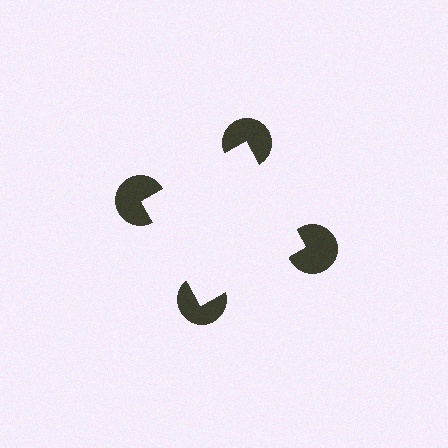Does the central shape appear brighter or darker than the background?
It typically appears slightly brighter than the background, even though no actual brightness change is drawn.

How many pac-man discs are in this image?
There are 4 — one at each vertex of the illusory square.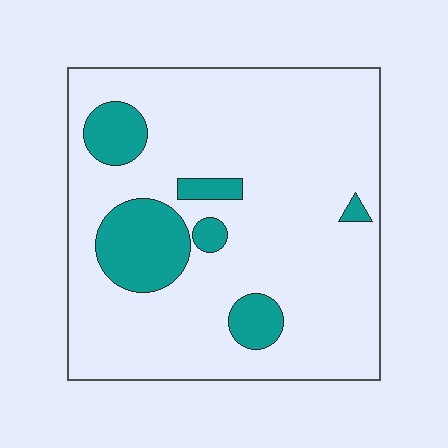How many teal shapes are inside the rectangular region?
6.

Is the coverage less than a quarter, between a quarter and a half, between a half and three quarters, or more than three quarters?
Less than a quarter.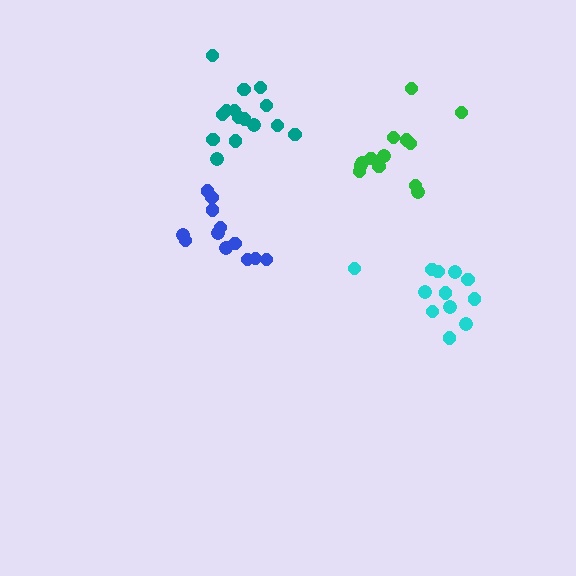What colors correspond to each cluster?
The clusters are colored: green, blue, teal, cyan.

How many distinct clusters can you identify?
There are 4 distinct clusters.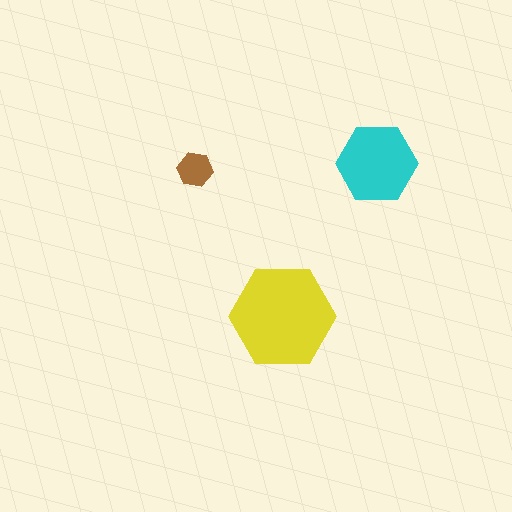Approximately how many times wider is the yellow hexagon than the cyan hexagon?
About 1.5 times wider.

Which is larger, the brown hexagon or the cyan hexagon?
The cyan one.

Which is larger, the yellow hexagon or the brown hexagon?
The yellow one.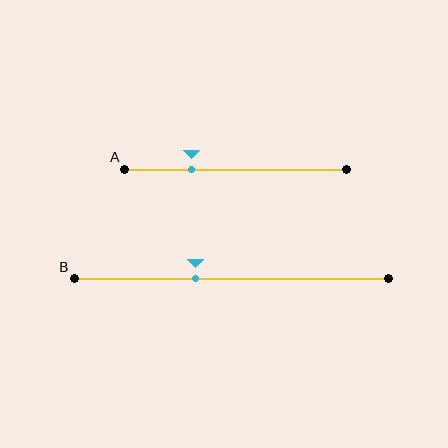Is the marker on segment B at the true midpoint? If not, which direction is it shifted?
No, the marker on segment B is shifted to the left by about 11% of the segment length.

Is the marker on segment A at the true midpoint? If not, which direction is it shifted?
No, the marker on segment A is shifted to the left by about 20% of the segment length.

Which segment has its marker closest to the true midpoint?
Segment B has its marker closest to the true midpoint.